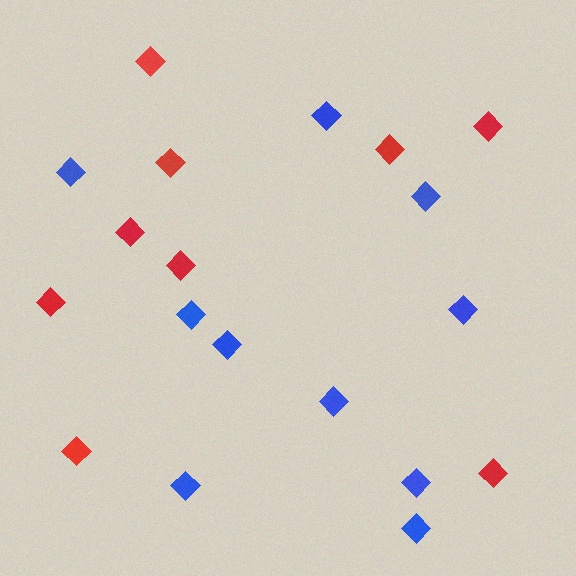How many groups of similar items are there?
There are 2 groups: one group of blue diamonds (10) and one group of red diamonds (9).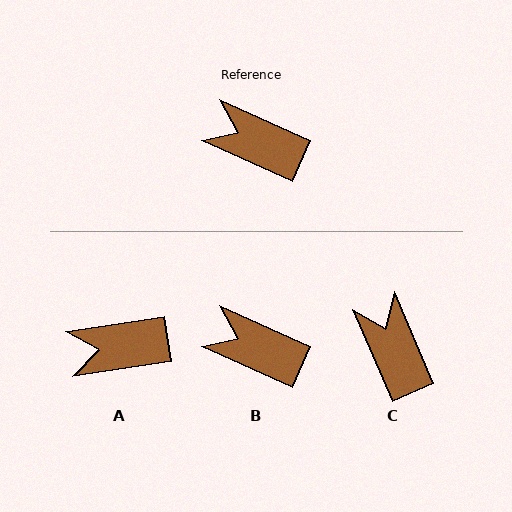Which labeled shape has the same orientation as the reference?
B.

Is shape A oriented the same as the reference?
No, it is off by about 33 degrees.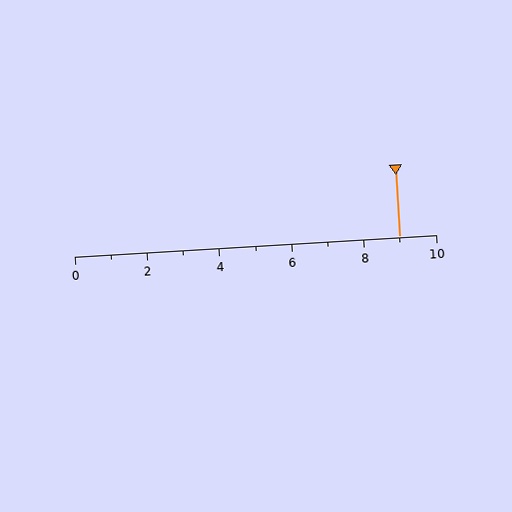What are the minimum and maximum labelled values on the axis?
The axis runs from 0 to 10.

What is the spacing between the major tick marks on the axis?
The major ticks are spaced 2 apart.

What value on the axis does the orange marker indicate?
The marker indicates approximately 9.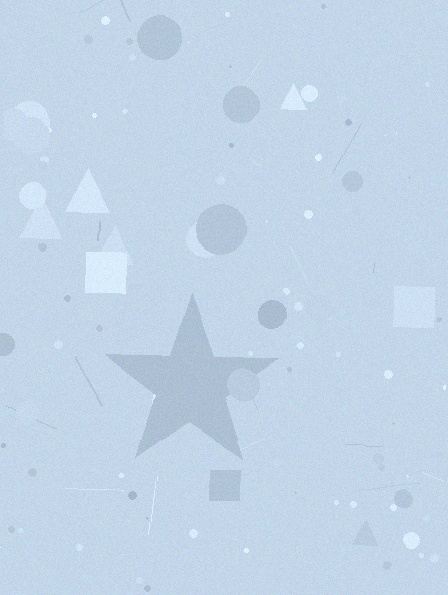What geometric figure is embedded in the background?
A star is embedded in the background.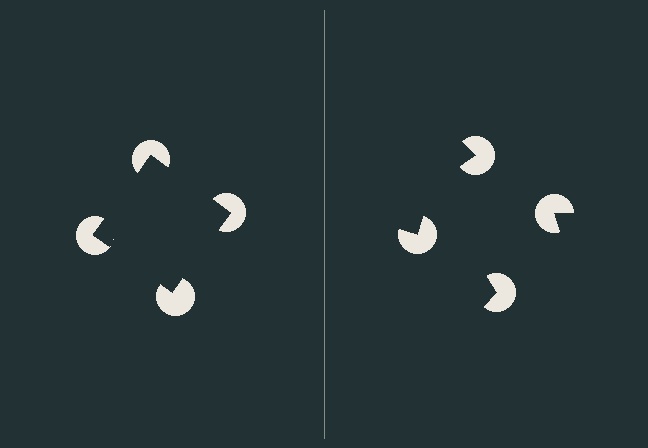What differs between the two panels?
The pac-man discs are positioned identically on both sides; only the wedge orientations differ. On the left they align to a square; on the right they are misaligned.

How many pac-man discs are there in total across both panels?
8 — 4 on each side.